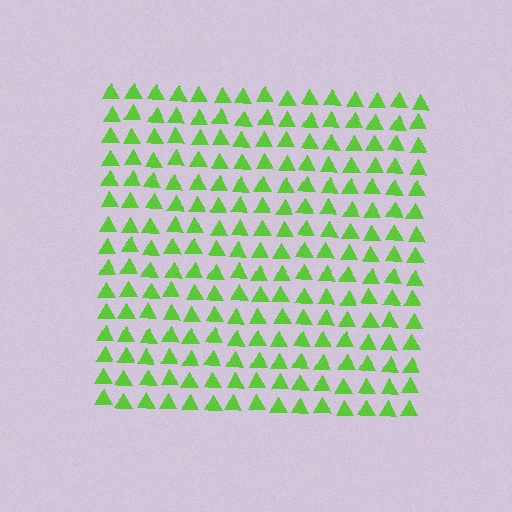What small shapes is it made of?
It is made of small triangles.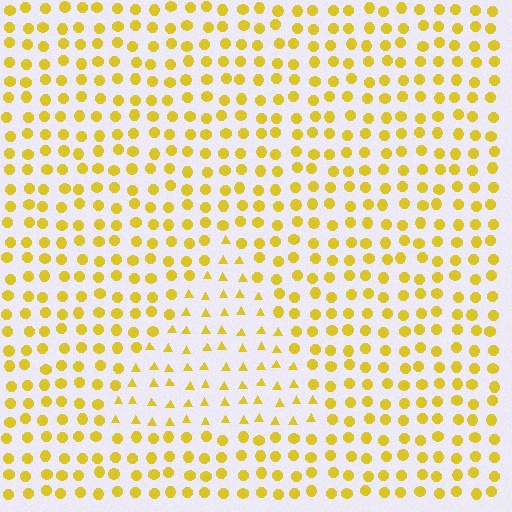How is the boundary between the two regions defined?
The boundary is defined by a change in element shape: triangles inside vs. circles outside. All elements share the same color and spacing.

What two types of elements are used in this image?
The image uses triangles inside the triangle region and circles outside it.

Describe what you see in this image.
The image is filled with small yellow elements arranged in a uniform grid. A triangle-shaped region contains triangles, while the surrounding area contains circles. The boundary is defined purely by the change in element shape.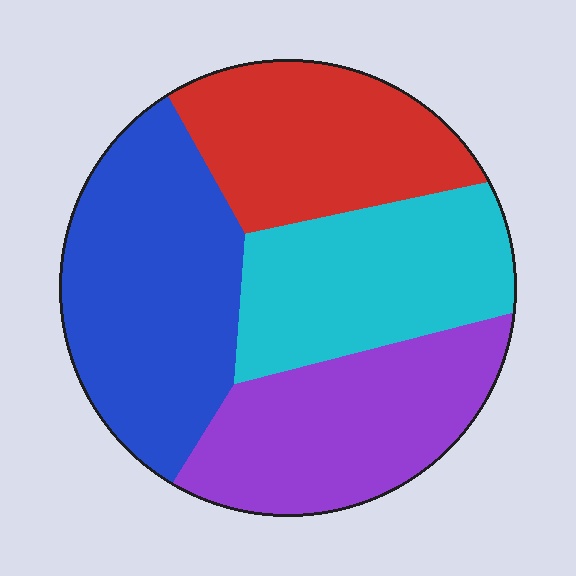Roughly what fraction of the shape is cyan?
Cyan covers about 25% of the shape.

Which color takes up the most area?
Blue, at roughly 30%.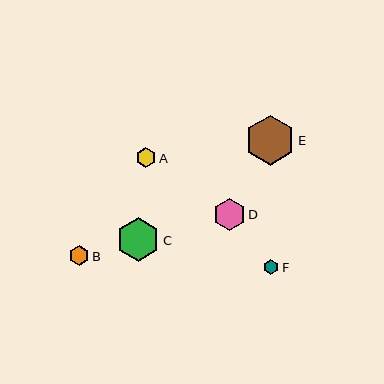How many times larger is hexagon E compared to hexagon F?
Hexagon E is approximately 3.3 times the size of hexagon F.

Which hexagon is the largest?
Hexagon E is the largest with a size of approximately 50 pixels.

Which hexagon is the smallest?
Hexagon F is the smallest with a size of approximately 15 pixels.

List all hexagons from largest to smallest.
From largest to smallest: E, C, D, B, A, F.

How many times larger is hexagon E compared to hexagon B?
Hexagon E is approximately 2.4 times the size of hexagon B.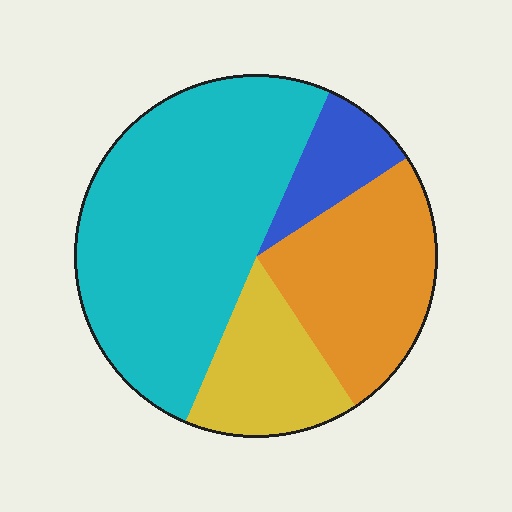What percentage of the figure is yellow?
Yellow covers about 15% of the figure.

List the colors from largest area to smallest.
From largest to smallest: cyan, orange, yellow, blue.